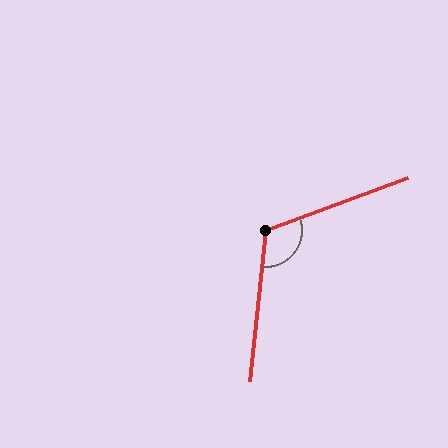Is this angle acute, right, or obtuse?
It is obtuse.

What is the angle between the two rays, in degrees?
Approximately 117 degrees.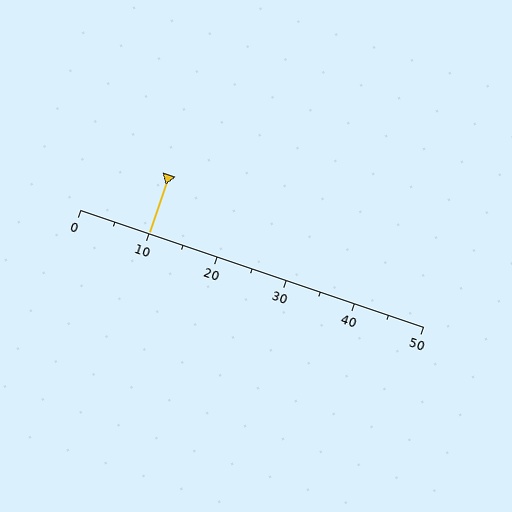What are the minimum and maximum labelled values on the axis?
The axis runs from 0 to 50.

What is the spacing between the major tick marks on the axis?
The major ticks are spaced 10 apart.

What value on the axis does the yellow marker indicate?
The marker indicates approximately 10.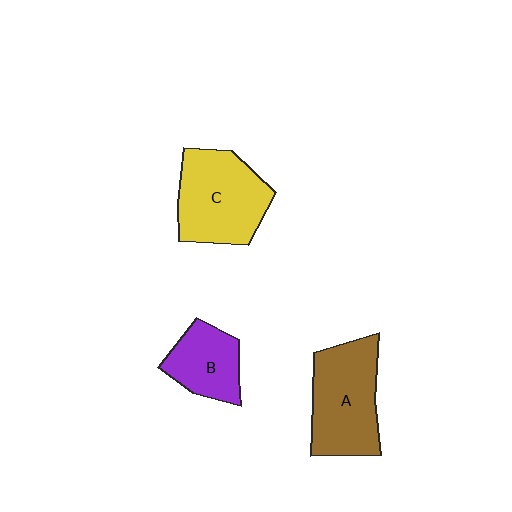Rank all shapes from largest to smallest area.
From largest to smallest: C (yellow), A (brown), B (purple).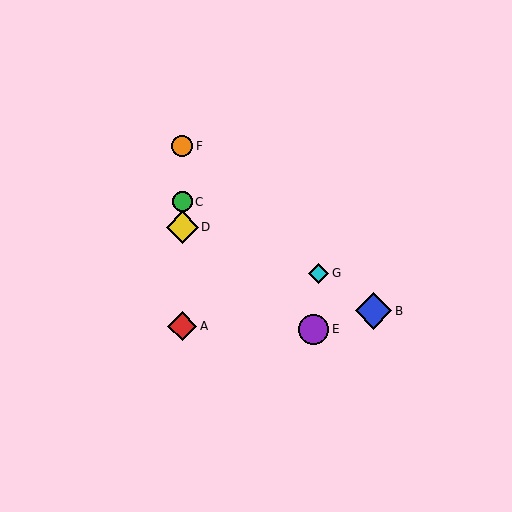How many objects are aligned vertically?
4 objects (A, C, D, F) are aligned vertically.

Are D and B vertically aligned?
No, D is at x≈182 and B is at x≈374.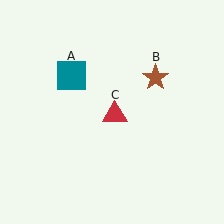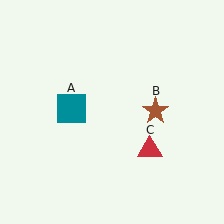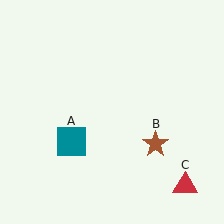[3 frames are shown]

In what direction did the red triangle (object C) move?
The red triangle (object C) moved down and to the right.